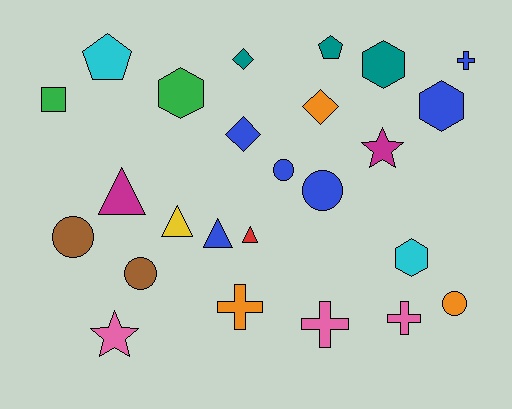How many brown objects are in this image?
There are 2 brown objects.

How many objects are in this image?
There are 25 objects.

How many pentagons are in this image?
There are 2 pentagons.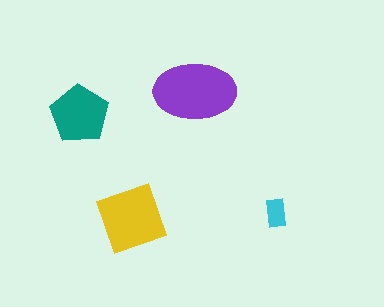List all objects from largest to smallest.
The purple ellipse, the yellow diamond, the teal pentagon, the cyan rectangle.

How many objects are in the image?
There are 4 objects in the image.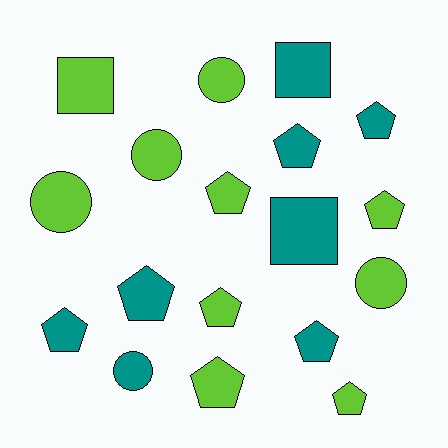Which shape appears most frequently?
Pentagon, with 10 objects.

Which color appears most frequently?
Lime, with 10 objects.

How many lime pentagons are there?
There are 5 lime pentagons.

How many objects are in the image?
There are 18 objects.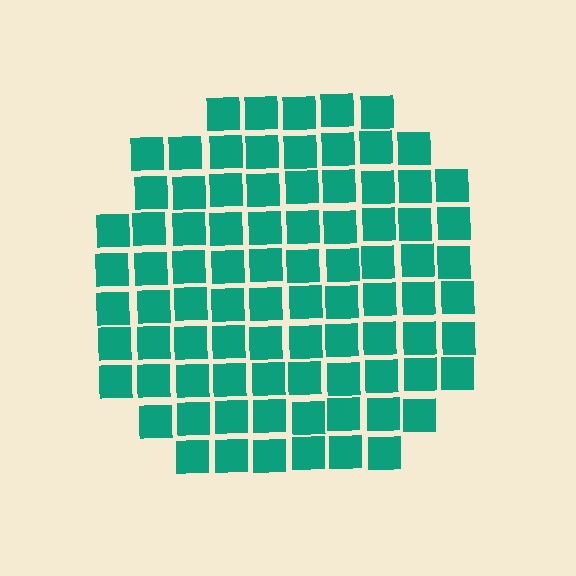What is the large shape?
The large shape is a circle.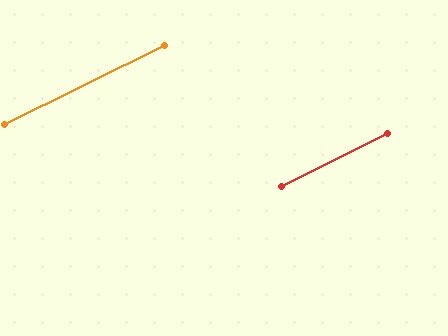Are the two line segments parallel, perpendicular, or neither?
Parallel — their directions differ by only 0.2°.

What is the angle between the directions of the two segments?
Approximately 0 degrees.